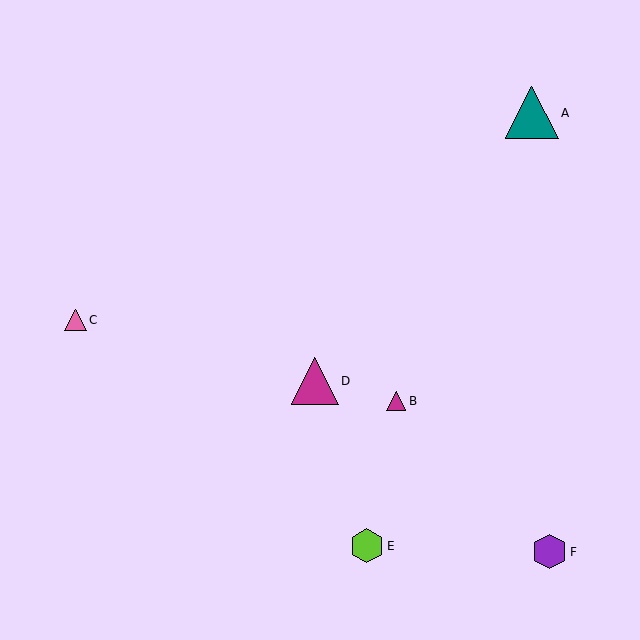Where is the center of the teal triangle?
The center of the teal triangle is at (532, 113).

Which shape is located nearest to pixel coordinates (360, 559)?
The lime hexagon (labeled E) at (367, 546) is nearest to that location.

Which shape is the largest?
The teal triangle (labeled A) is the largest.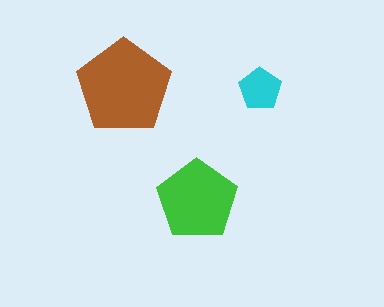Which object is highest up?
The brown pentagon is topmost.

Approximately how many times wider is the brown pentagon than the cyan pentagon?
About 2 times wider.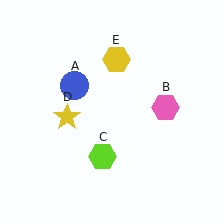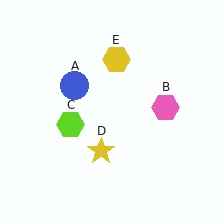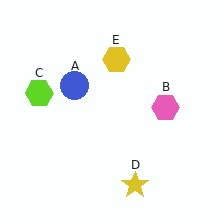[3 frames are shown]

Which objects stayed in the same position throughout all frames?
Blue circle (object A) and pink hexagon (object B) and yellow hexagon (object E) remained stationary.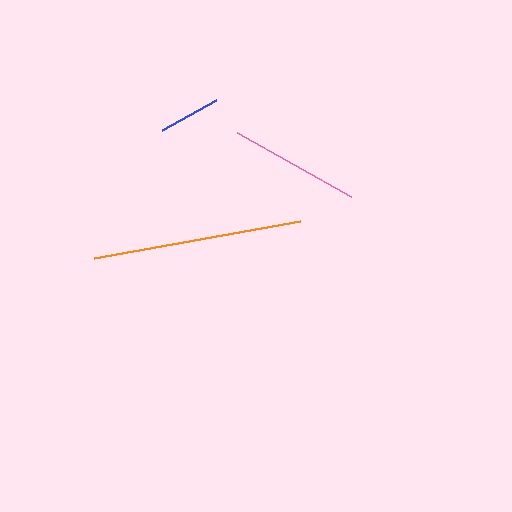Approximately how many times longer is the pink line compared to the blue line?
The pink line is approximately 2.1 times the length of the blue line.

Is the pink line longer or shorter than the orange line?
The orange line is longer than the pink line.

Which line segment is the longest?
The orange line is the longest at approximately 209 pixels.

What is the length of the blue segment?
The blue segment is approximately 62 pixels long.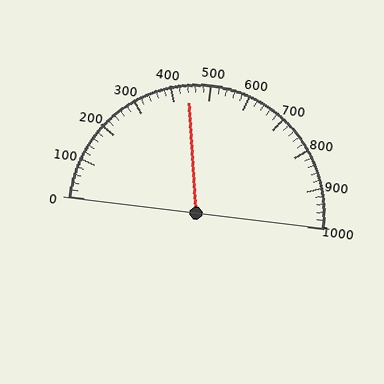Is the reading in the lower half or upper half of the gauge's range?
The reading is in the lower half of the range (0 to 1000).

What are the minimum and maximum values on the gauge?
The gauge ranges from 0 to 1000.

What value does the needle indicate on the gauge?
The needle indicates approximately 440.